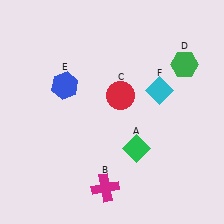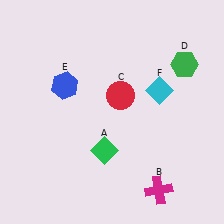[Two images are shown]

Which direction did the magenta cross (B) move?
The magenta cross (B) moved right.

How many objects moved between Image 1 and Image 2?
2 objects moved between the two images.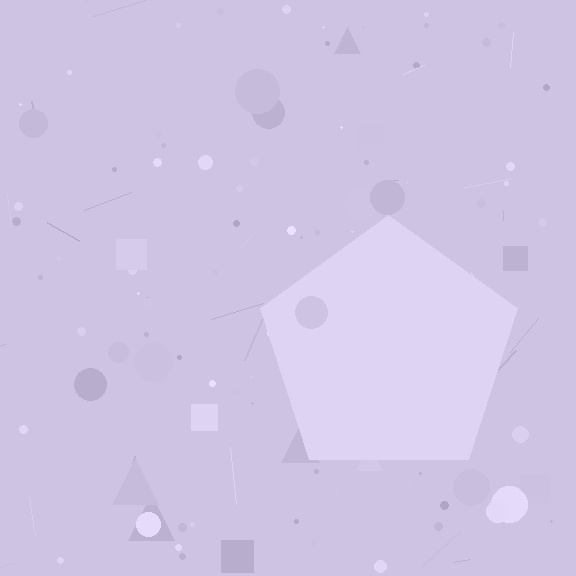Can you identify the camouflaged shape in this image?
The camouflaged shape is a pentagon.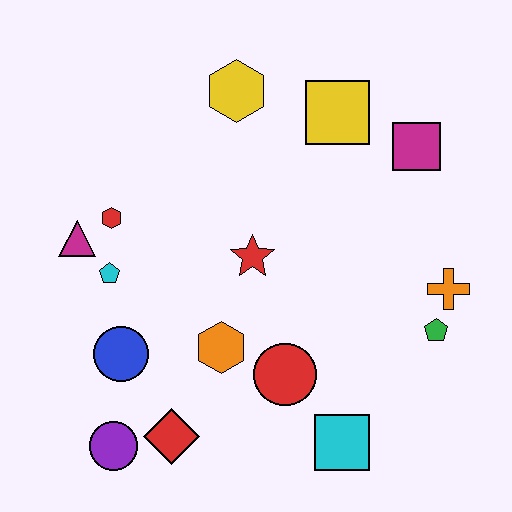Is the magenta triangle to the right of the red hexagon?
No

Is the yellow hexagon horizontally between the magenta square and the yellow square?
No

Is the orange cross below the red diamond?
No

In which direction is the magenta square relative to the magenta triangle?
The magenta square is to the right of the magenta triangle.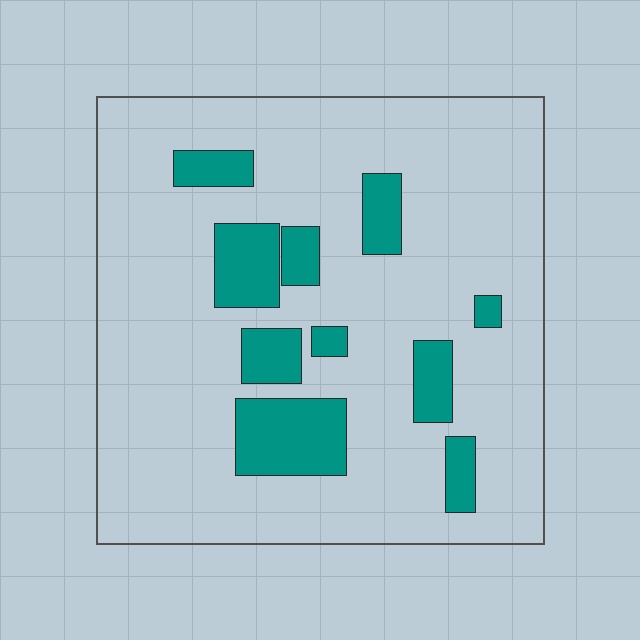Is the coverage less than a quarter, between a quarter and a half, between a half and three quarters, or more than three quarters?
Less than a quarter.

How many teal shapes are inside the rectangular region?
10.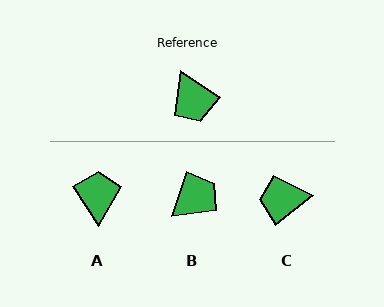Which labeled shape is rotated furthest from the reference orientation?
A, about 159 degrees away.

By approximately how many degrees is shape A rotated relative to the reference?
Approximately 159 degrees counter-clockwise.